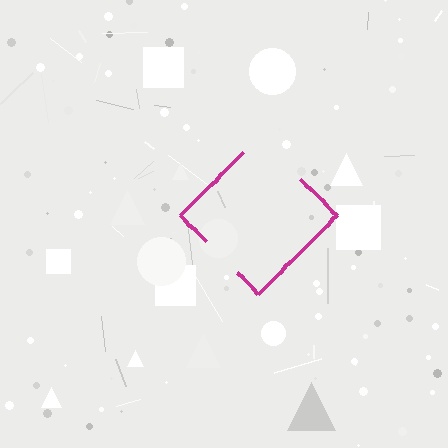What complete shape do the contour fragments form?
The contour fragments form a diamond.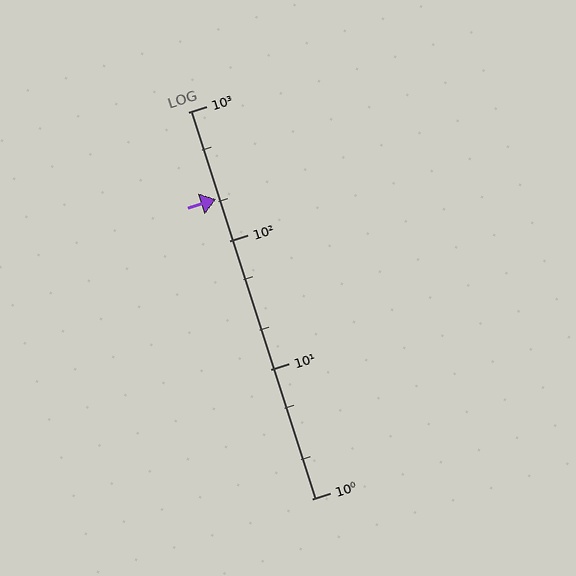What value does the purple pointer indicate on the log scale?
The pointer indicates approximately 210.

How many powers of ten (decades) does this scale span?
The scale spans 3 decades, from 1 to 1000.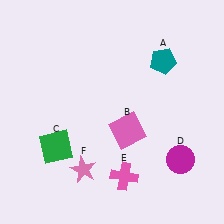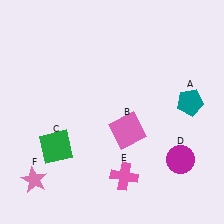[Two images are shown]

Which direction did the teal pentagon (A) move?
The teal pentagon (A) moved down.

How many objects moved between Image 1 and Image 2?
2 objects moved between the two images.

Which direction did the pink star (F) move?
The pink star (F) moved left.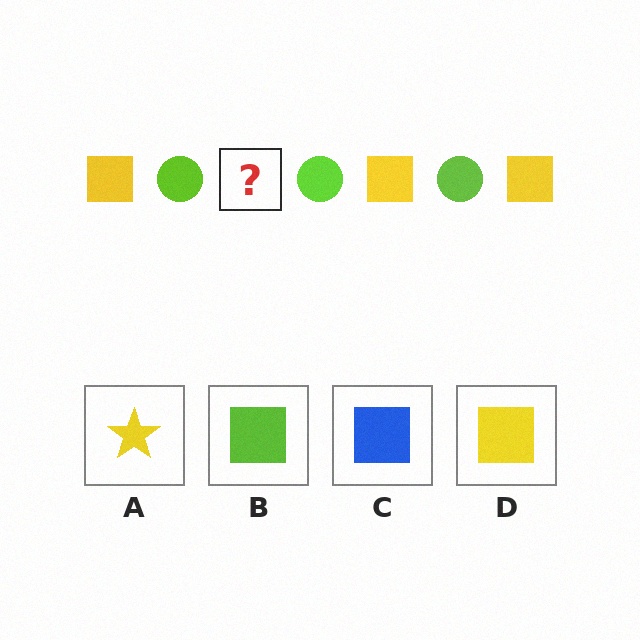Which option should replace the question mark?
Option D.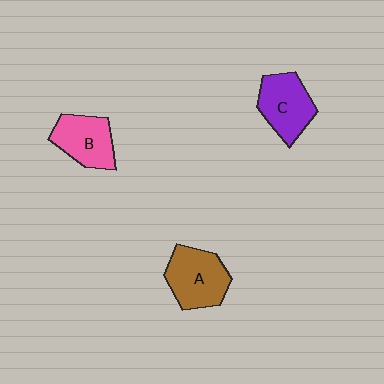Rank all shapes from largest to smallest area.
From largest to smallest: A (brown), C (purple), B (pink).